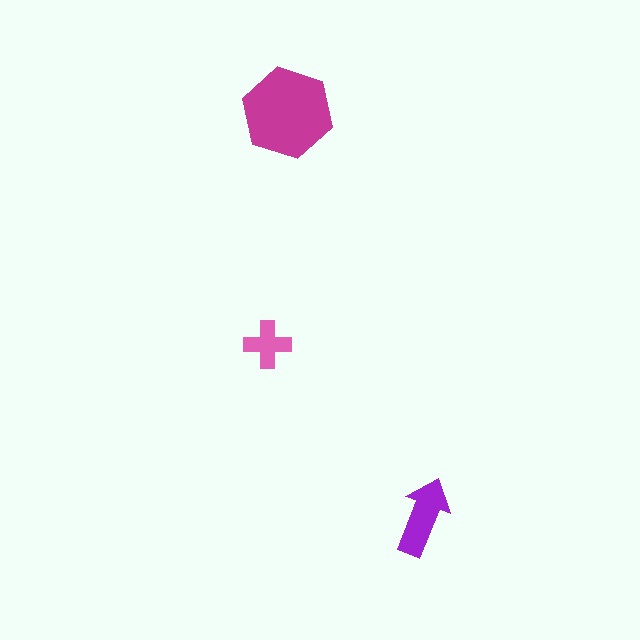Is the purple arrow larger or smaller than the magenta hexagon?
Smaller.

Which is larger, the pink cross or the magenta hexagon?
The magenta hexagon.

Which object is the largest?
The magenta hexagon.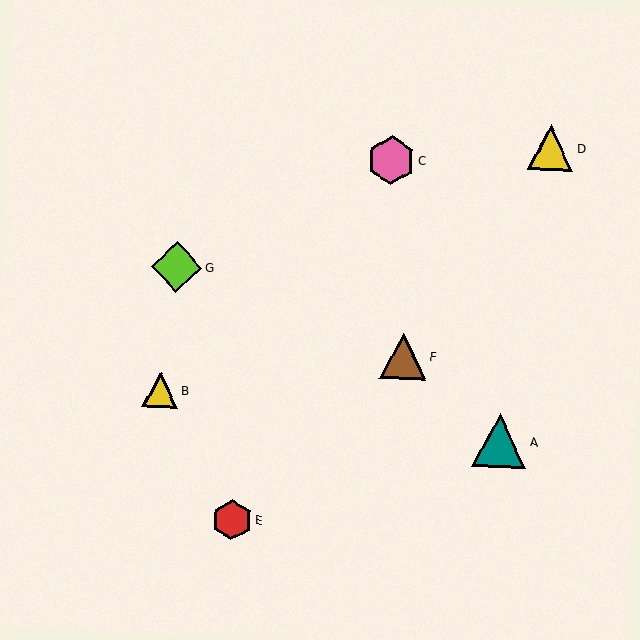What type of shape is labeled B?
Shape B is a yellow triangle.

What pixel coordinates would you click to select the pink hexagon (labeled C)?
Click at (391, 160) to select the pink hexagon C.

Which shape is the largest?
The teal triangle (labeled A) is the largest.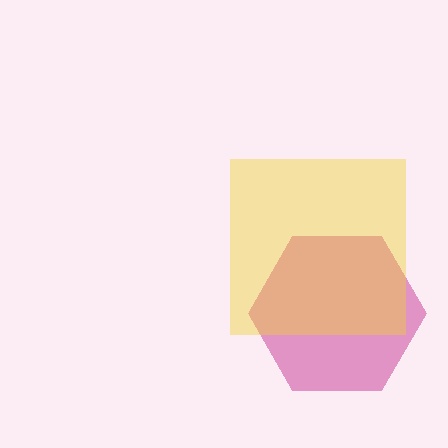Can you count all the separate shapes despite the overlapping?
Yes, there are 2 separate shapes.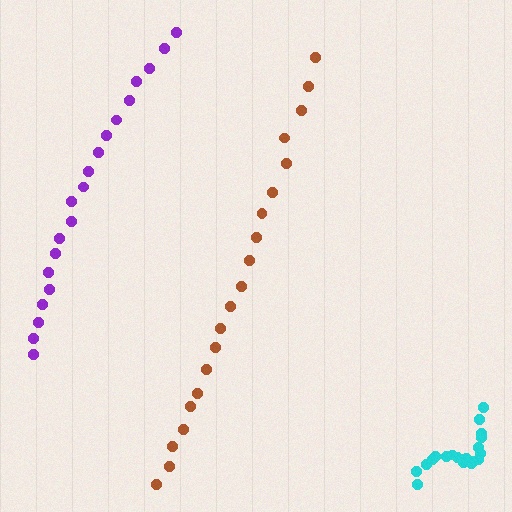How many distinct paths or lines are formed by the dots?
There are 3 distinct paths.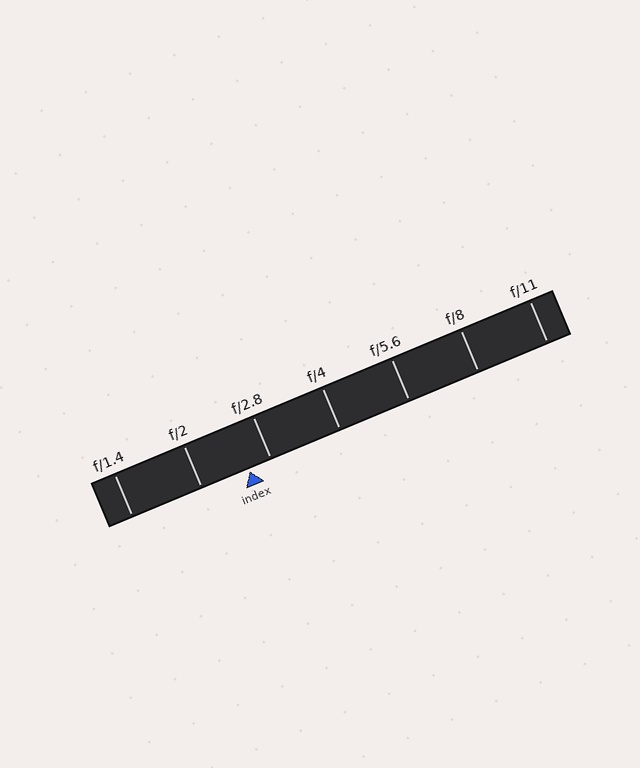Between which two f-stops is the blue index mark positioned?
The index mark is between f/2 and f/2.8.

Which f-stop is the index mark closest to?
The index mark is closest to f/2.8.